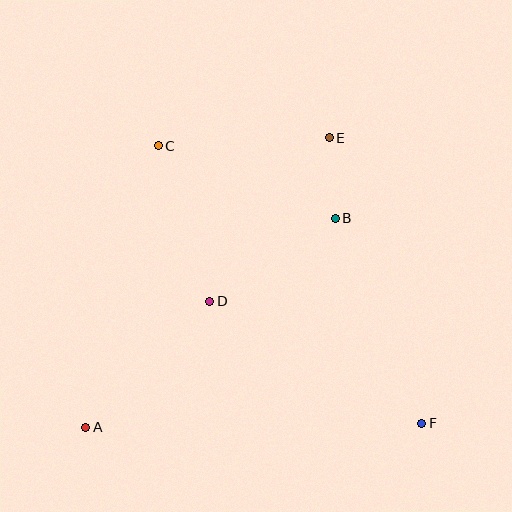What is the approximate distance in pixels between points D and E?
The distance between D and E is approximately 202 pixels.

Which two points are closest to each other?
Points B and E are closest to each other.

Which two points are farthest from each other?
Points C and F are farthest from each other.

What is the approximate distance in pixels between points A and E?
The distance between A and E is approximately 378 pixels.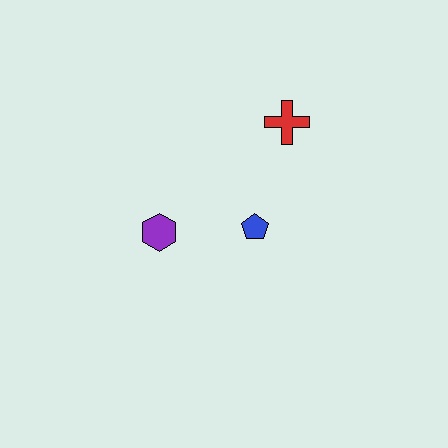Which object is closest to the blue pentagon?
The purple hexagon is closest to the blue pentagon.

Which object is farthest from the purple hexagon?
The red cross is farthest from the purple hexagon.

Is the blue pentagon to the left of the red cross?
Yes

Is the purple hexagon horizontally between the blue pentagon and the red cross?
No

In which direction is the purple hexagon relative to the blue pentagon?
The purple hexagon is to the left of the blue pentagon.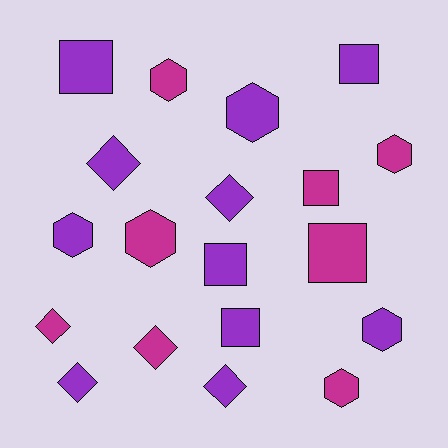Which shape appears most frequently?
Hexagon, with 7 objects.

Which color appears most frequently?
Purple, with 11 objects.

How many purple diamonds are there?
There are 4 purple diamonds.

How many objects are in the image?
There are 19 objects.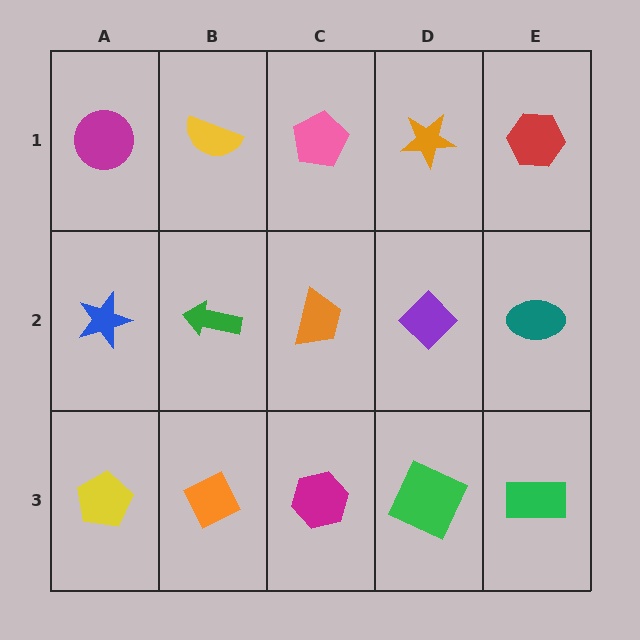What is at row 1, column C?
A pink pentagon.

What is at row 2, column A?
A blue star.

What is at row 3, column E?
A green rectangle.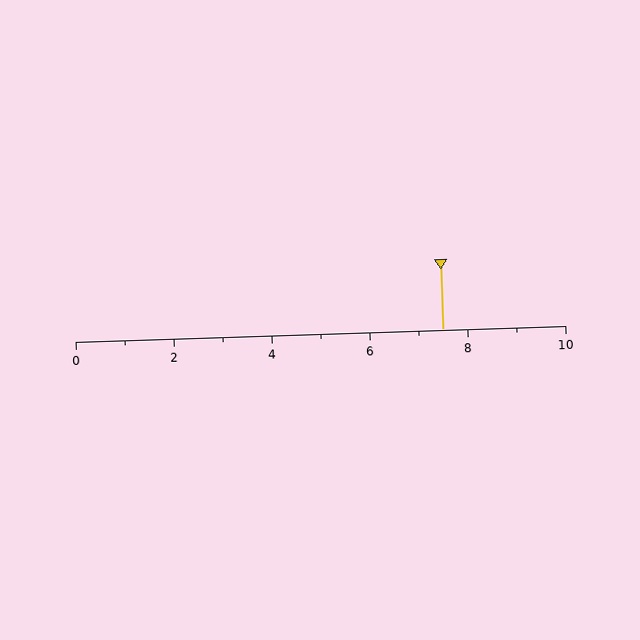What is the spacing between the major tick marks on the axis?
The major ticks are spaced 2 apart.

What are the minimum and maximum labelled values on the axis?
The axis runs from 0 to 10.